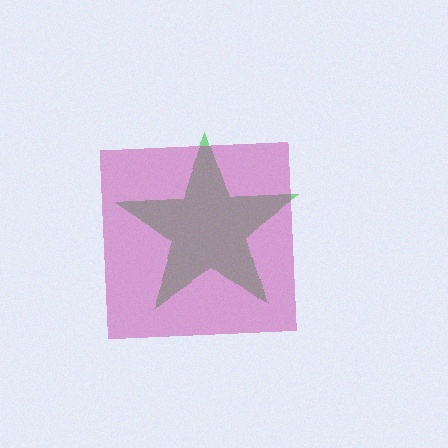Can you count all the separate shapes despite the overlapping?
Yes, there are 2 separate shapes.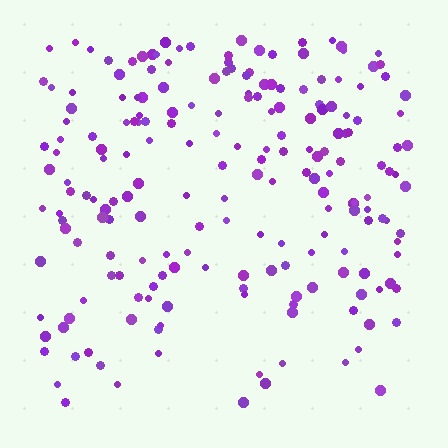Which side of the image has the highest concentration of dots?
The top.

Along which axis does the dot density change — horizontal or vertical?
Vertical.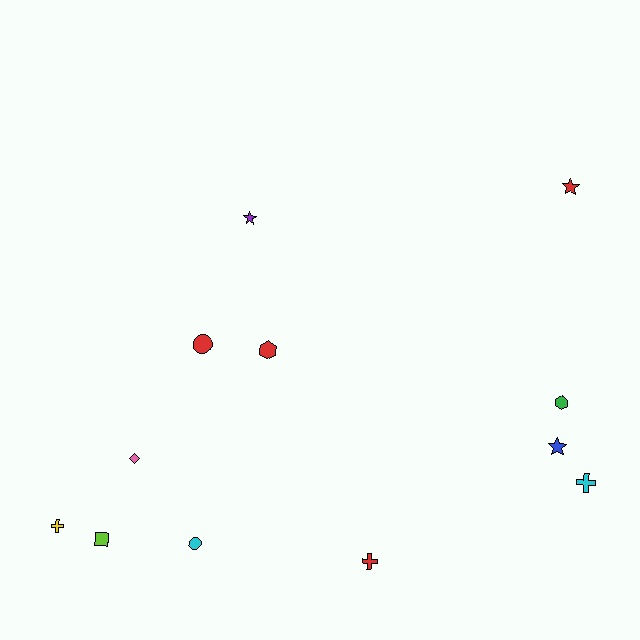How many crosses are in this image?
There are 3 crosses.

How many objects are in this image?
There are 12 objects.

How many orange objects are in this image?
There are no orange objects.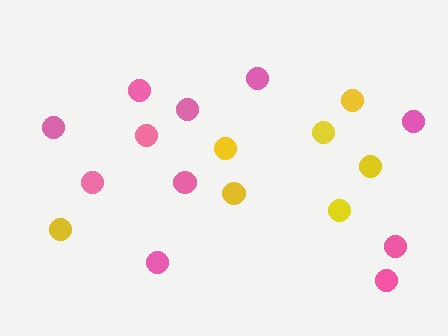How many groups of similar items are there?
There are 2 groups: one group of pink circles (11) and one group of yellow circles (7).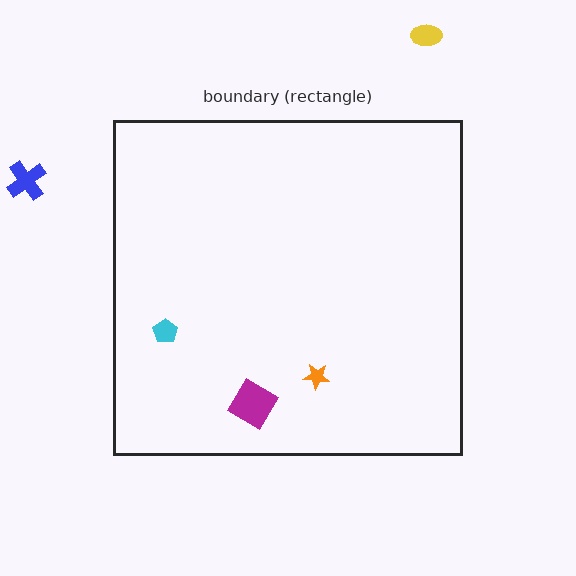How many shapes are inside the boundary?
3 inside, 2 outside.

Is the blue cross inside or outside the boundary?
Outside.